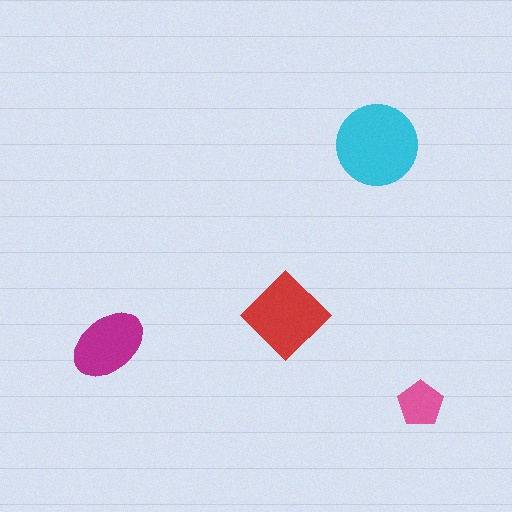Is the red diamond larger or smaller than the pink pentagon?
Larger.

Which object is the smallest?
The pink pentagon.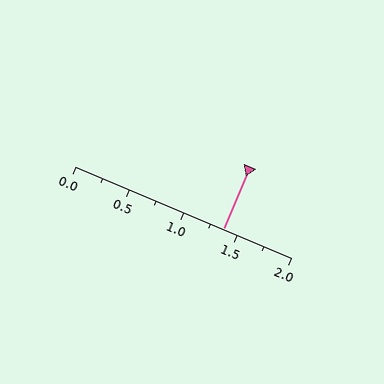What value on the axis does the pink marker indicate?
The marker indicates approximately 1.38.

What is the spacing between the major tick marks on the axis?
The major ticks are spaced 0.5 apart.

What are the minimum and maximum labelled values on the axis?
The axis runs from 0.0 to 2.0.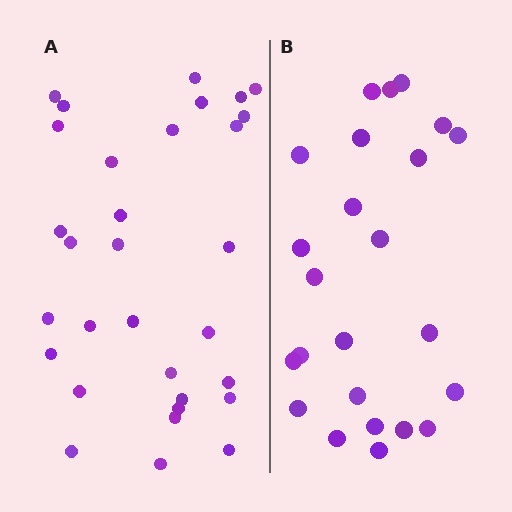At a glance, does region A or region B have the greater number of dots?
Region A (the left region) has more dots.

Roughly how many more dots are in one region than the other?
Region A has roughly 8 or so more dots than region B.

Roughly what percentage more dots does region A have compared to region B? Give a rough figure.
About 30% more.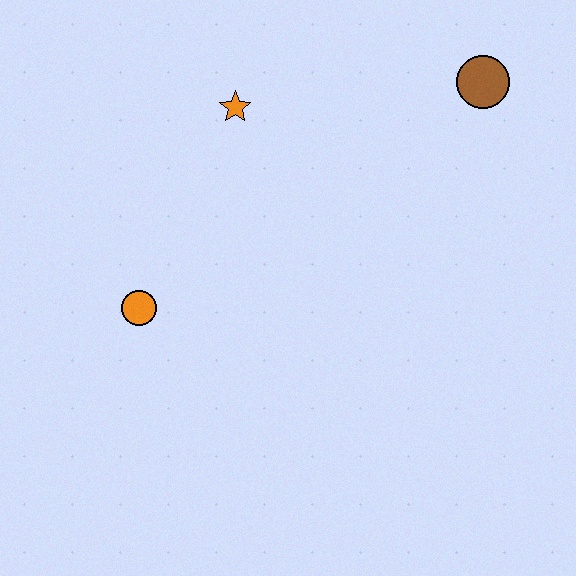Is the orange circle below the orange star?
Yes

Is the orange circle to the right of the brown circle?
No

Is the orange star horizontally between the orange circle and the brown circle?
Yes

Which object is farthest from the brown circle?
The orange circle is farthest from the brown circle.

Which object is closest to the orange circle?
The orange star is closest to the orange circle.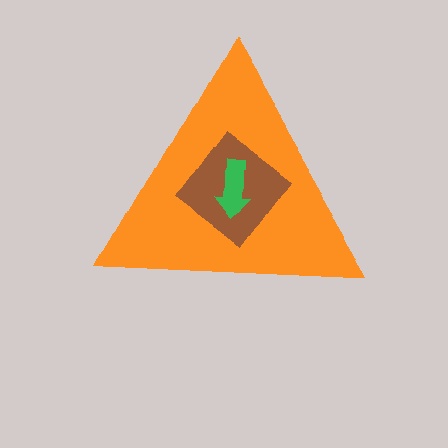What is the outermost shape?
The orange triangle.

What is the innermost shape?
The green arrow.